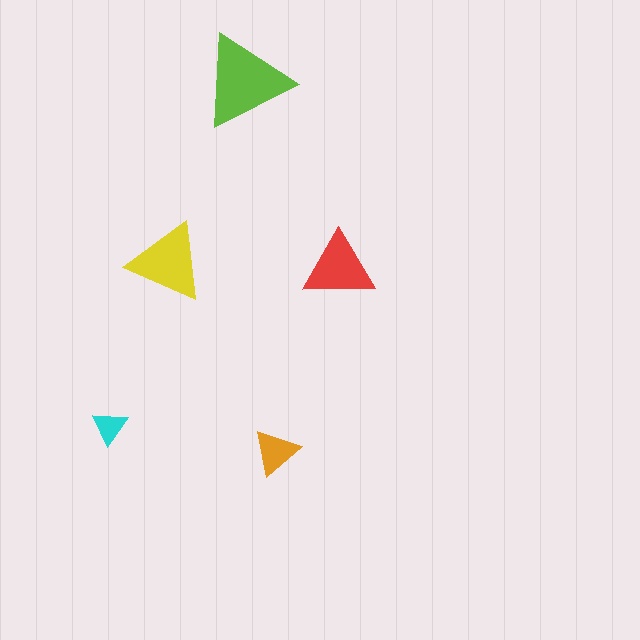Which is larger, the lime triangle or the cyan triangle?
The lime one.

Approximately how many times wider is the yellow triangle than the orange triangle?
About 1.5 times wider.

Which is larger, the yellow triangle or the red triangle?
The yellow one.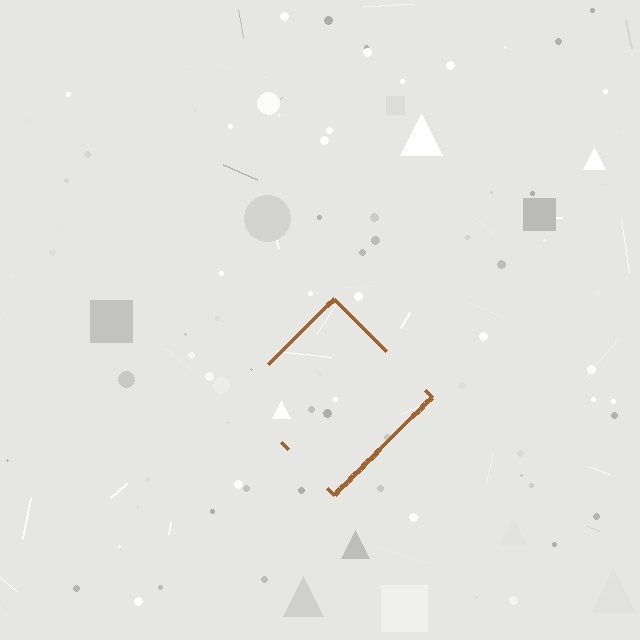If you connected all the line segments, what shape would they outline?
They would outline a diamond.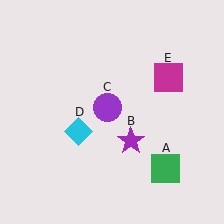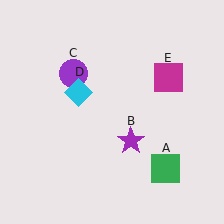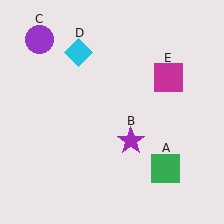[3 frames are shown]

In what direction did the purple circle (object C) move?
The purple circle (object C) moved up and to the left.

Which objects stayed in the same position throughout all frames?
Green square (object A) and purple star (object B) and magenta square (object E) remained stationary.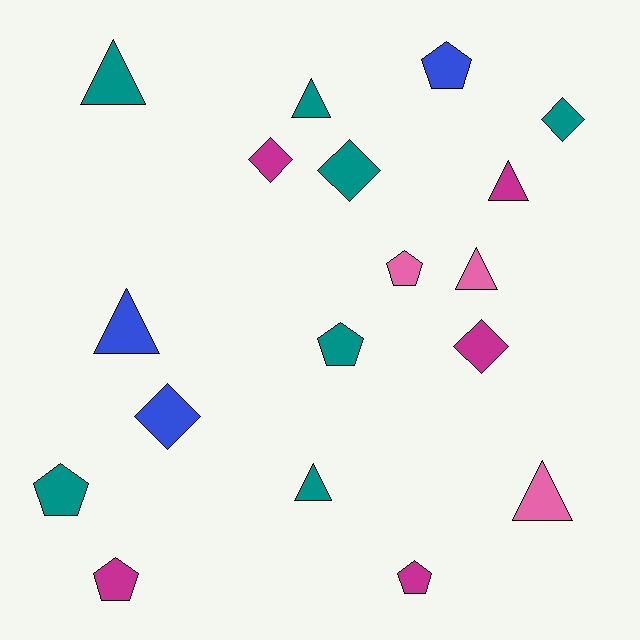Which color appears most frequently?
Teal, with 7 objects.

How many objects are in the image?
There are 18 objects.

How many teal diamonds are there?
There are 2 teal diamonds.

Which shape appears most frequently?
Triangle, with 7 objects.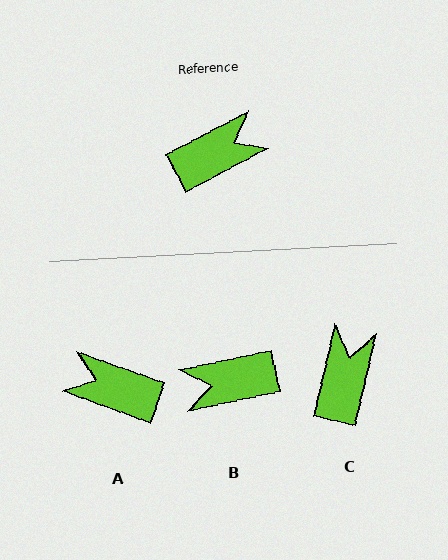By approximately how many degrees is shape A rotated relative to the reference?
Approximately 132 degrees counter-clockwise.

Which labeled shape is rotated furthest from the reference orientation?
B, about 164 degrees away.